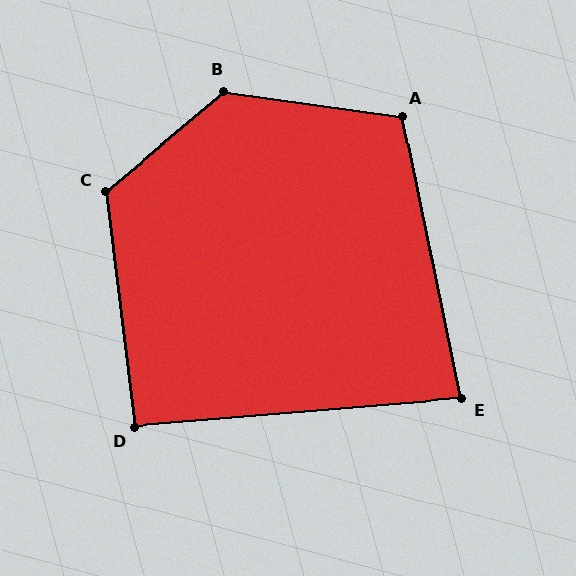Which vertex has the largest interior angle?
B, at approximately 132 degrees.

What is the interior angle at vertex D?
Approximately 92 degrees (approximately right).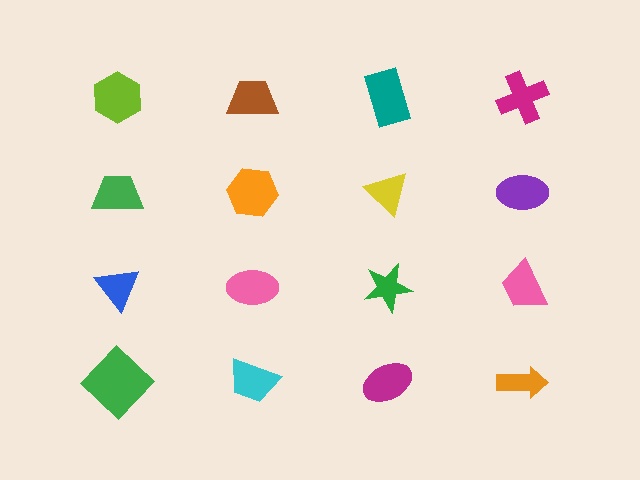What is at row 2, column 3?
A yellow triangle.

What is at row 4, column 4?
An orange arrow.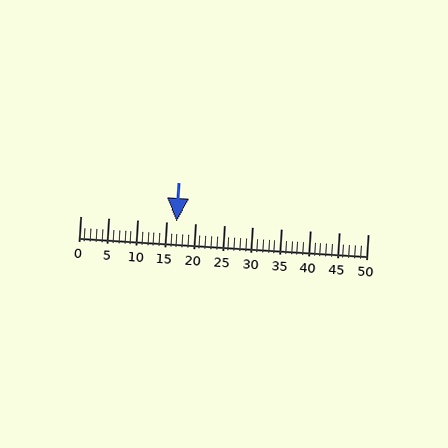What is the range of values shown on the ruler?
The ruler shows values from 0 to 50.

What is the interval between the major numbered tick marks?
The major tick marks are spaced 5 units apart.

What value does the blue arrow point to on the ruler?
The blue arrow points to approximately 17.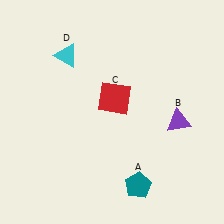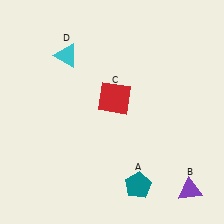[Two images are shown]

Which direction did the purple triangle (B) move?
The purple triangle (B) moved down.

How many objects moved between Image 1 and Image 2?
1 object moved between the two images.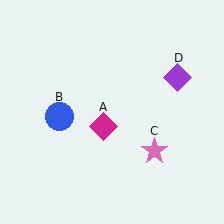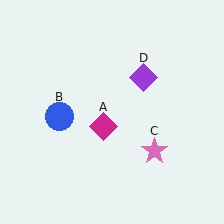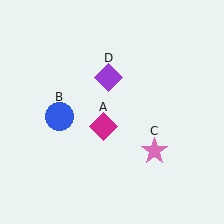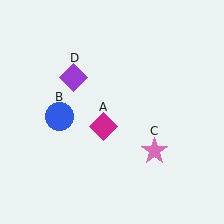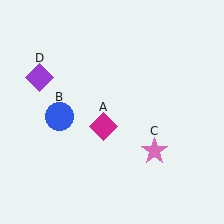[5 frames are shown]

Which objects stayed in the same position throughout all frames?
Magenta diamond (object A) and blue circle (object B) and pink star (object C) remained stationary.